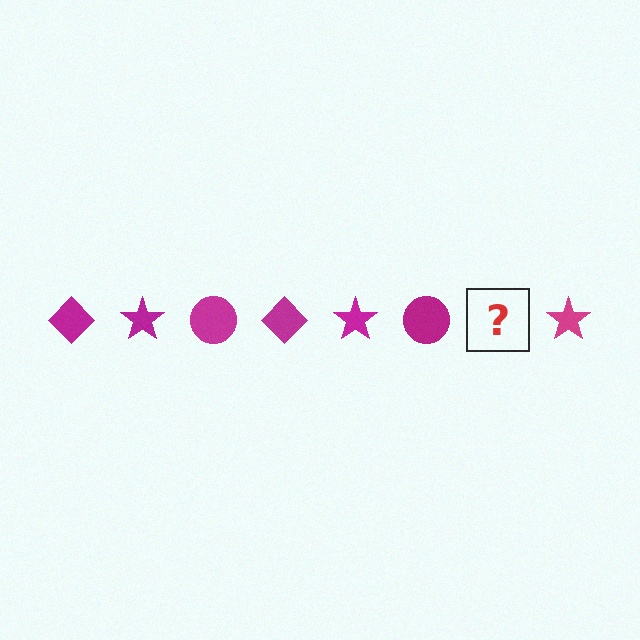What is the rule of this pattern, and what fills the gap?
The rule is that the pattern cycles through diamond, star, circle shapes in magenta. The gap should be filled with a magenta diamond.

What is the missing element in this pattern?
The missing element is a magenta diamond.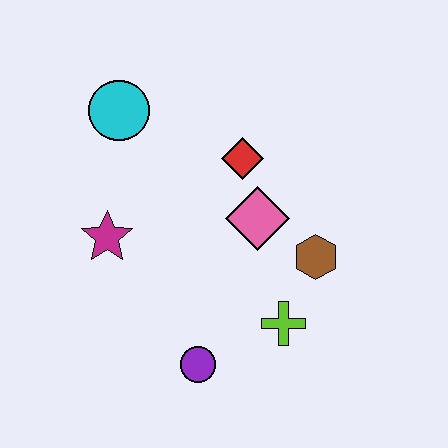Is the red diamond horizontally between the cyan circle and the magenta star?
No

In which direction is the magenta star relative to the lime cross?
The magenta star is to the left of the lime cross.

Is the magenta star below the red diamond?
Yes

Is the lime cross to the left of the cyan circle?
No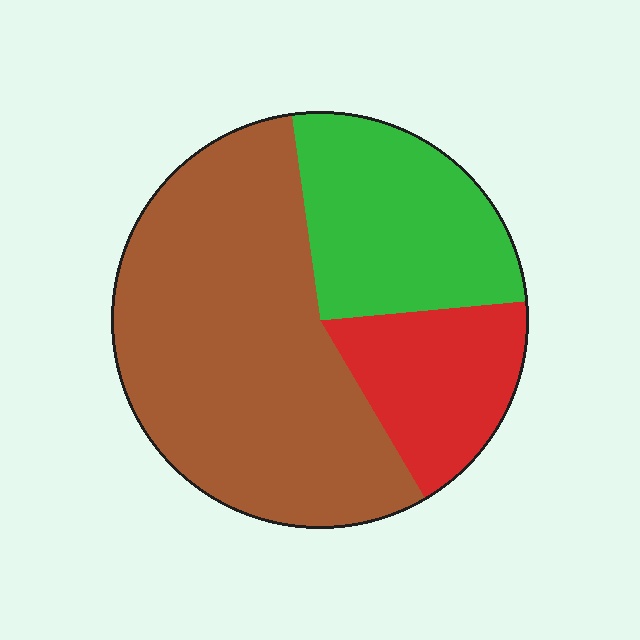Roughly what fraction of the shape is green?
Green covers around 25% of the shape.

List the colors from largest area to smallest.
From largest to smallest: brown, green, red.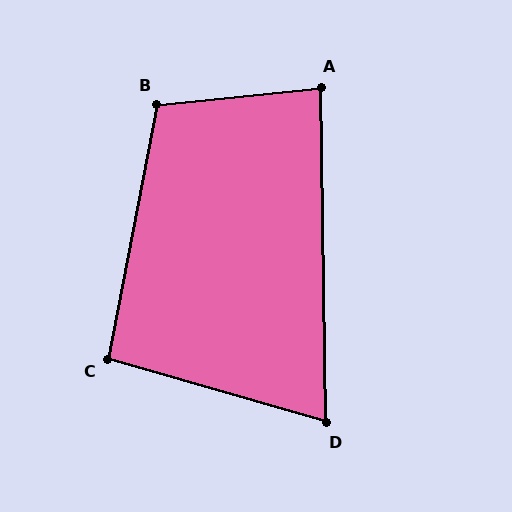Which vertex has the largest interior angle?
B, at approximately 107 degrees.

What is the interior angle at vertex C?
Approximately 95 degrees (obtuse).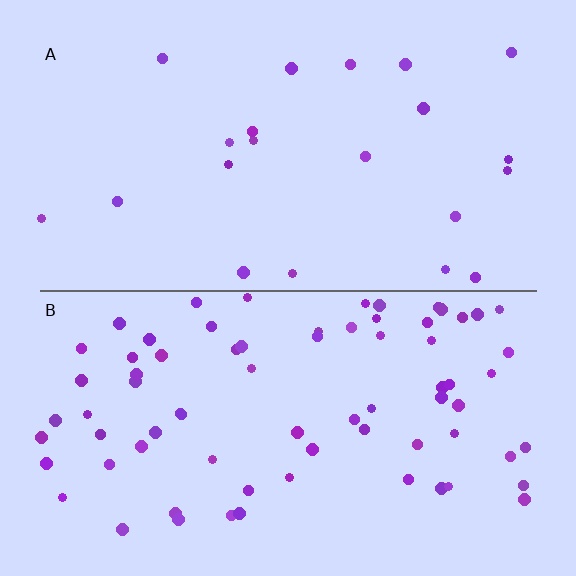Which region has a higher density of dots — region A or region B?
B (the bottom).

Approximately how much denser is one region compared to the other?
Approximately 3.4× — region B over region A.